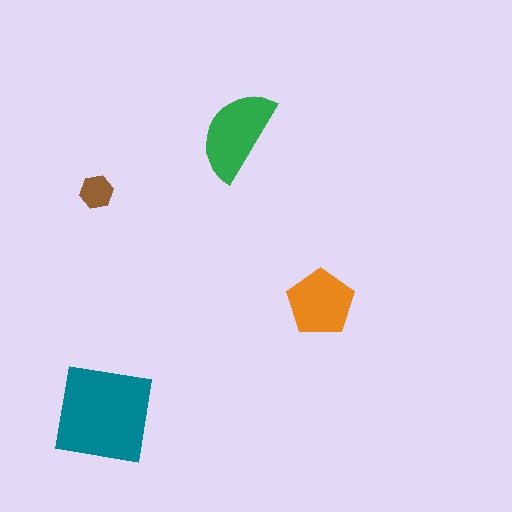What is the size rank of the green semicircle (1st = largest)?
2nd.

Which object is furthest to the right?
The orange pentagon is rightmost.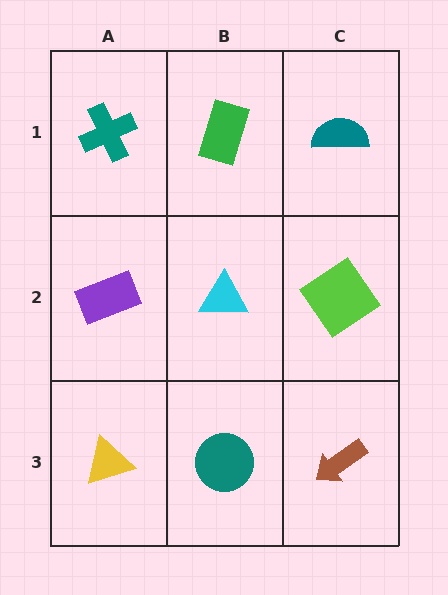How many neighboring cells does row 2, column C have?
3.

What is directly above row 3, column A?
A purple rectangle.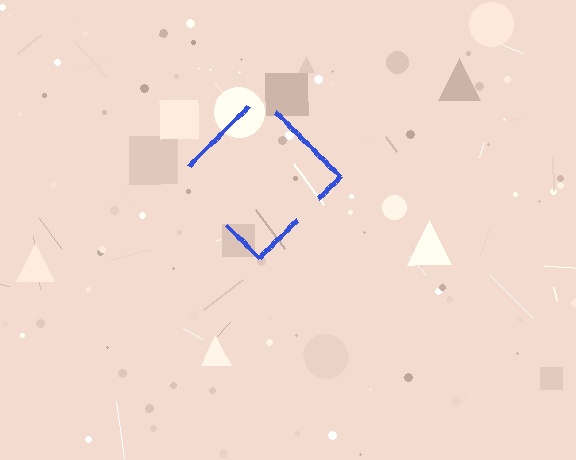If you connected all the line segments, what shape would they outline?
They would outline a diamond.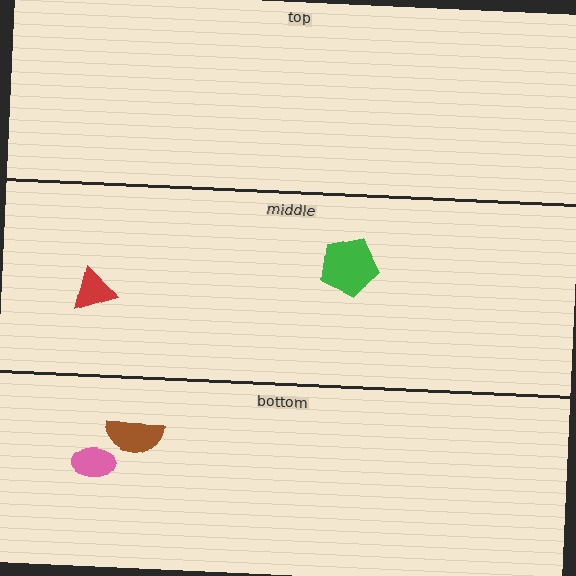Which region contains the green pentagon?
The middle region.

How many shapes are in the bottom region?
2.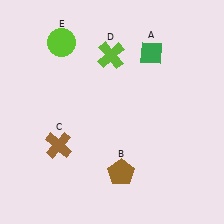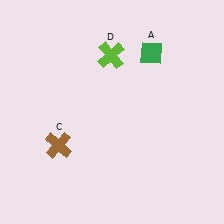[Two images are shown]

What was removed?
The brown pentagon (B), the lime circle (E) were removed in Image 2.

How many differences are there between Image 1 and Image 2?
There are 2 differences between the two images.